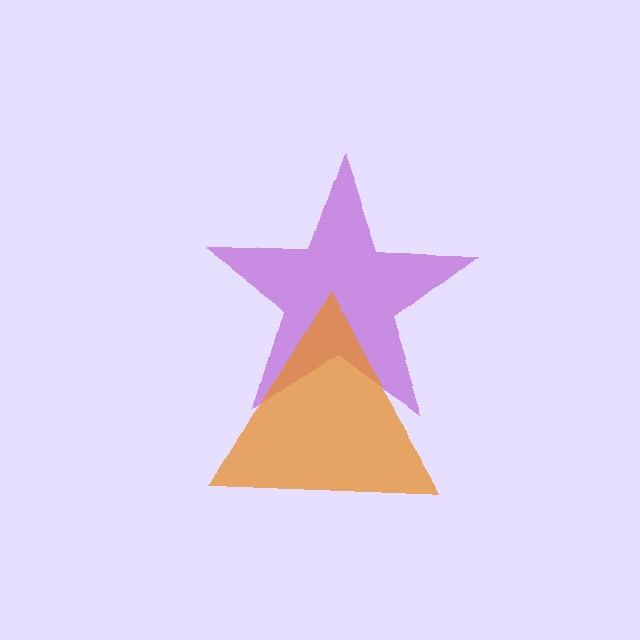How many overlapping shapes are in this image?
There are 2 overlapping shapes in the image.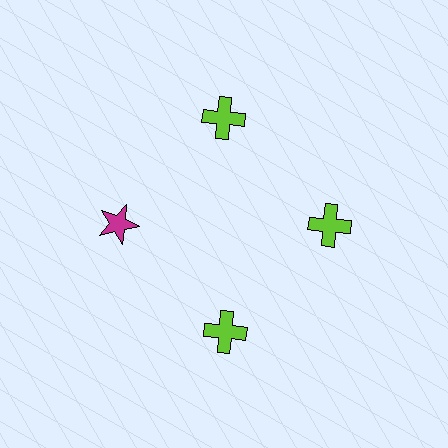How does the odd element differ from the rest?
It differs in both color (magenta instead of lime) and shape (star instead of cross).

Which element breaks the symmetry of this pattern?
The magenta star at roughly the 9 o'clock position breaks the symmetry. All other shapes are lime crosses.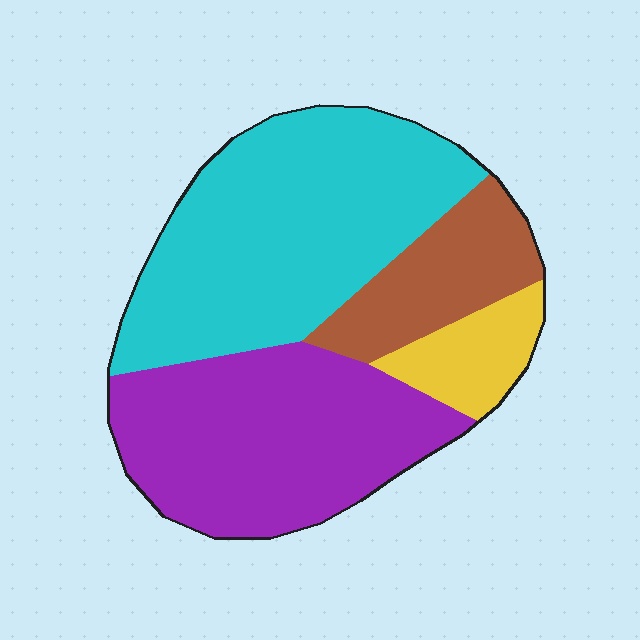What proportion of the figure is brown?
Brown covers 14% of the figure.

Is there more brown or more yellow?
Brown.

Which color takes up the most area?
Cyan, at roughly 40%.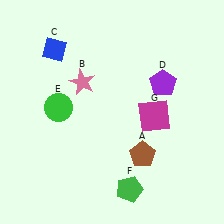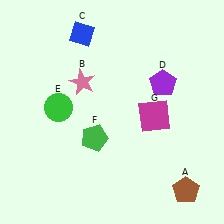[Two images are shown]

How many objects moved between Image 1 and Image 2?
3 objects moved between the two images.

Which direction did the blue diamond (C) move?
The blue diamond (C) moved right.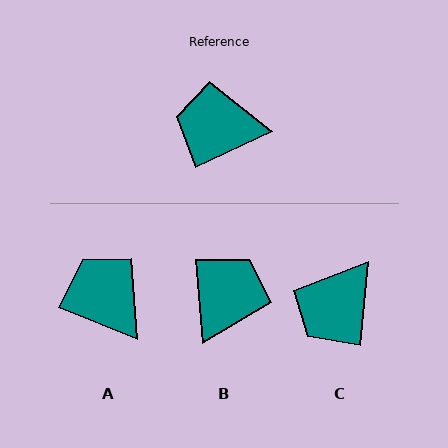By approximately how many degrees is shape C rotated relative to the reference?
Approximately 60 degrees counter-clockwise.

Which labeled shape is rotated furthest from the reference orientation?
B, about 111 degrees away.